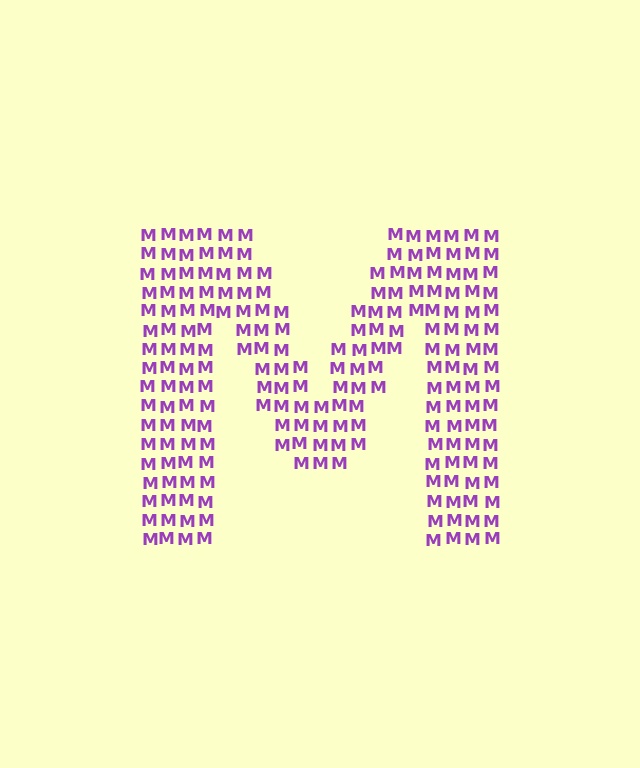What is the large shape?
The large shape is the letter M.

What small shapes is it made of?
It is made of small letter M's.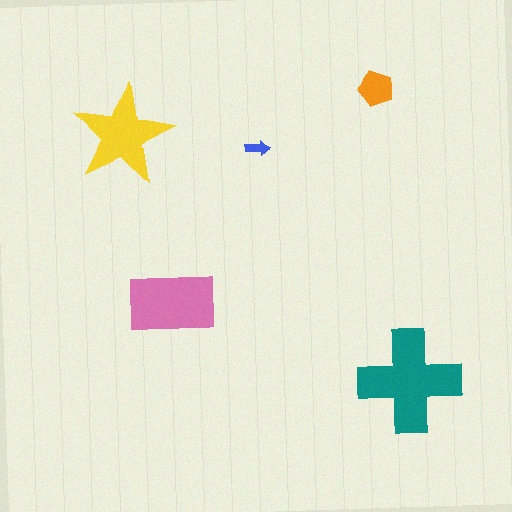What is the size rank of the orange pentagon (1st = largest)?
4th.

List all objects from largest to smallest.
The teal cross, the pink rectangle, the yellow star, the orange pentagon, the blue arrow.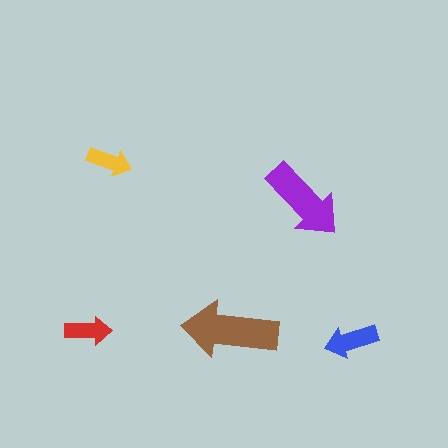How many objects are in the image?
There are 5 objects in the image.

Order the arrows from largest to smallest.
the brown one, the purple one, the blue one, the red one, the yellow one.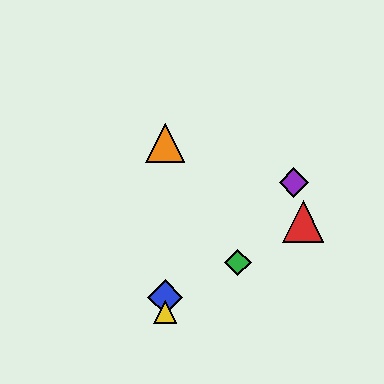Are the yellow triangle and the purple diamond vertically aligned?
No, the yellow triangle is at x≈165 and the purple diamond is at x≈294.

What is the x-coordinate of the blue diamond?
The blue diamond is at x≈165.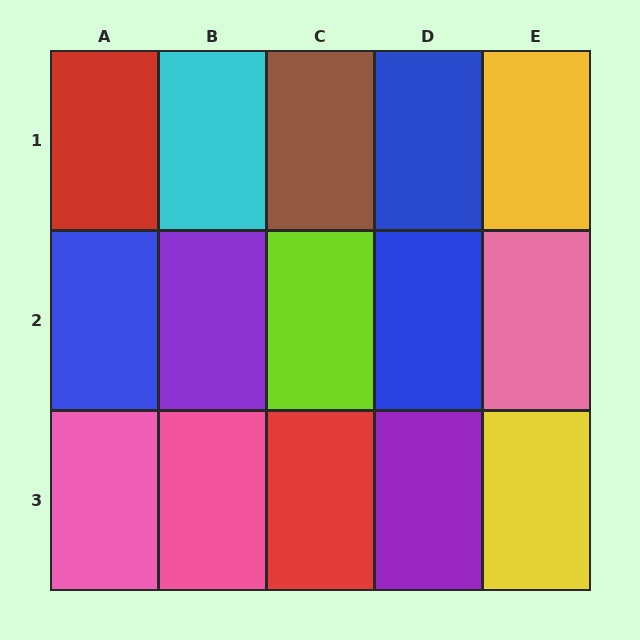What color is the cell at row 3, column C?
Red.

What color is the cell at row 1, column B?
Cyan.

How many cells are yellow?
2 cells are yellow.